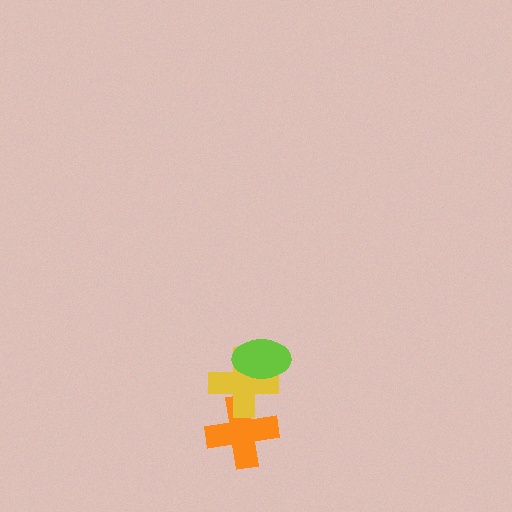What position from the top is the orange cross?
The orange cross is 3rd from the top.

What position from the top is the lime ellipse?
The lime ellipse is 1st from the top.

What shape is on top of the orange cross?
The yellow cross is on top of the orange cross.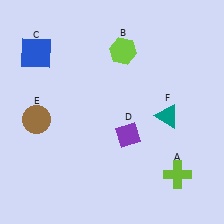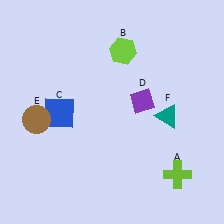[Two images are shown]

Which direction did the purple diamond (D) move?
The purple diamond (D) moved up.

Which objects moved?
The objects that moved are: the blue square (C), the purple diamond (D).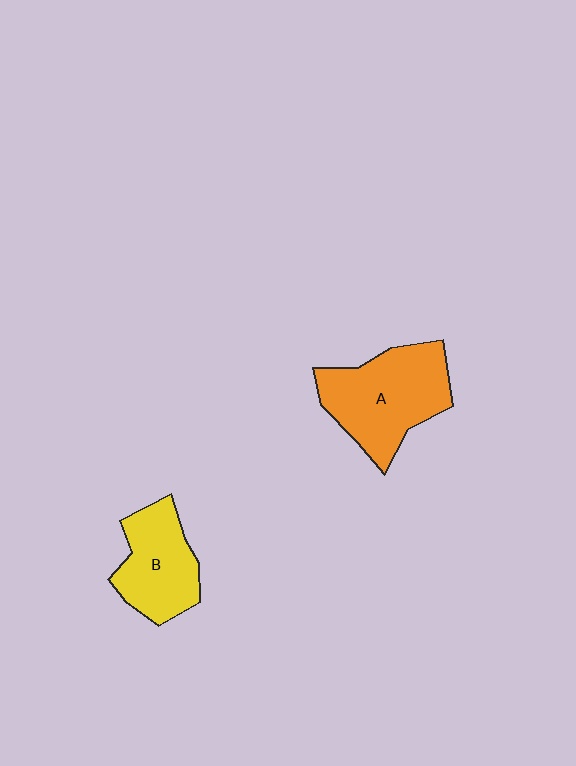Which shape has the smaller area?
Shape B (yellow).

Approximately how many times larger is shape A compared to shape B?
Approximately 1.4 times.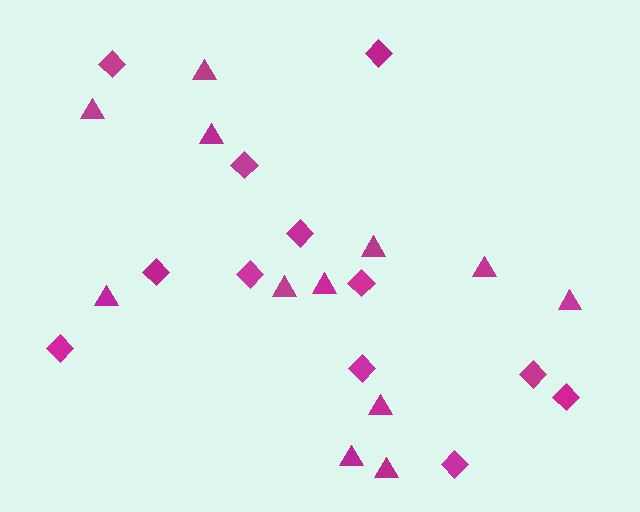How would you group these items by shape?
There are 2 groups: one group of triangles (12) and one group of diamonds (12).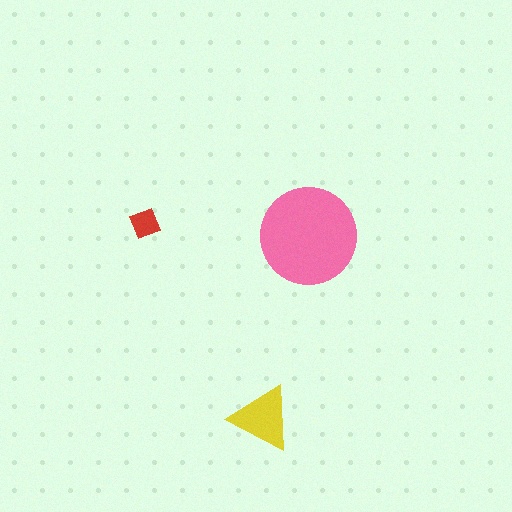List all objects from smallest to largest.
The red diamond, the yellow triangle, the pink circle.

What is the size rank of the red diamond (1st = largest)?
3rd.